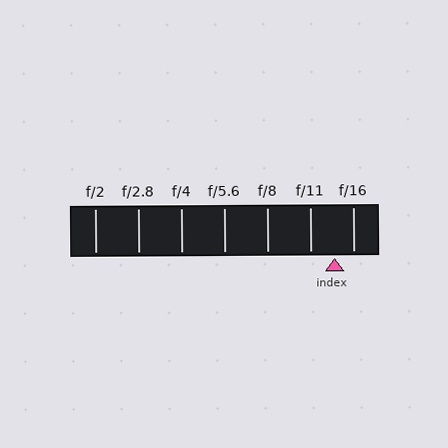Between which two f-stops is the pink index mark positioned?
The index mark is between f/11 and f/16.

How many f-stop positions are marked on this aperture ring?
There are 7 f-stop positions marked.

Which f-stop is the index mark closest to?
The index mark is closest to f/16.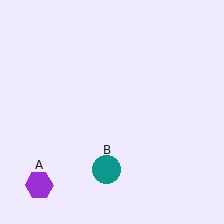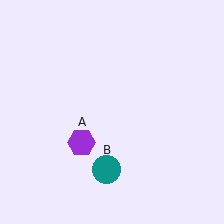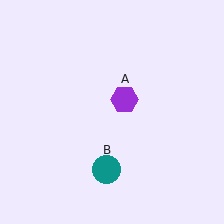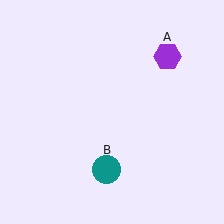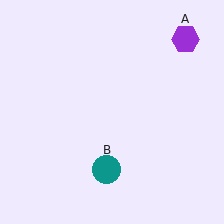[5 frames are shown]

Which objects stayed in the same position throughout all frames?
Teal circle (object B) remained stationary.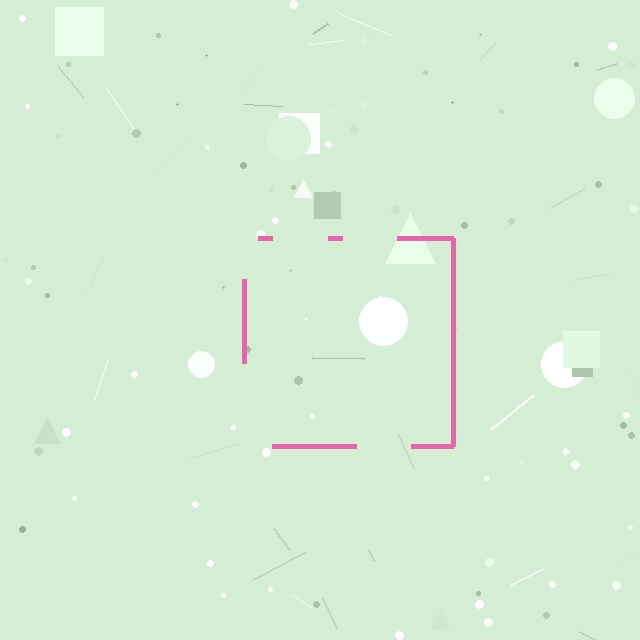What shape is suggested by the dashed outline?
The dashed outline suggests a square.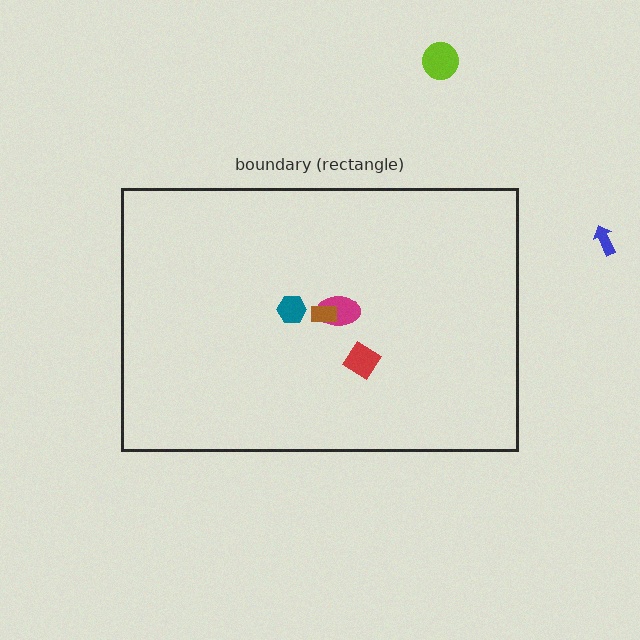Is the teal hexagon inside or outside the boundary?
Inside.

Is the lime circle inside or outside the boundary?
Outside.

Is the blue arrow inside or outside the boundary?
Outside.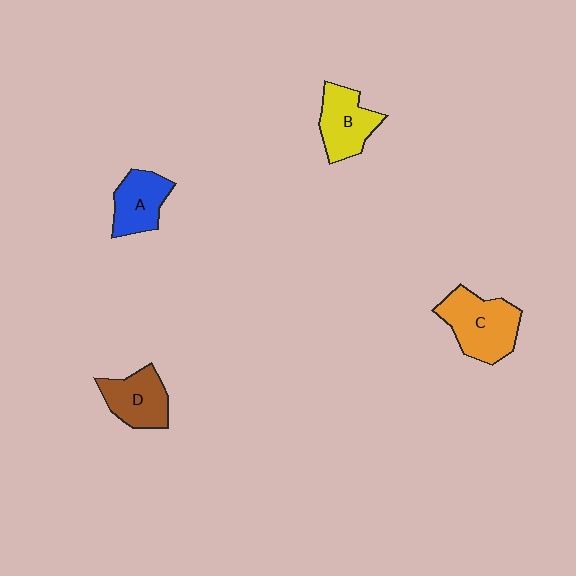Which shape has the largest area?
Shape C (orange).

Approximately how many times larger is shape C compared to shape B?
Approximately 1.3 times.